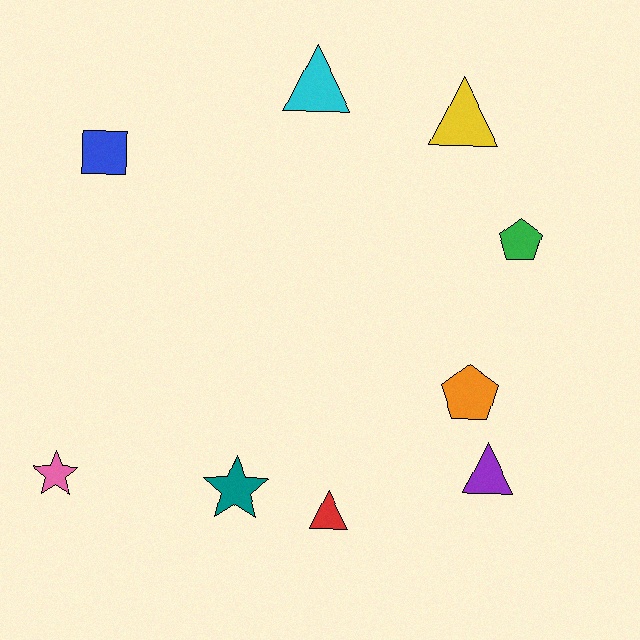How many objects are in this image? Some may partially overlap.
There are 9 objects.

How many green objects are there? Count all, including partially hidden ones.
There is 1 green object.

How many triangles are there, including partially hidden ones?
There are 4 triangles.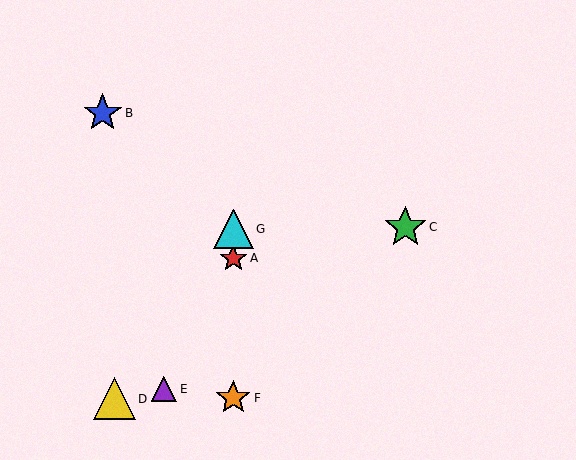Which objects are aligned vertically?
Objects A, F, G are aligned vertically.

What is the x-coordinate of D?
Object D is at x≈115.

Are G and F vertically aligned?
Yes, both are at x≈233.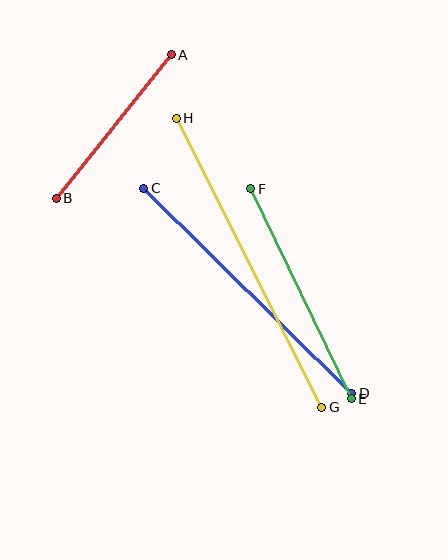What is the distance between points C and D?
The distance is approximately 292 pixels.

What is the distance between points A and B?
The distance is approximately 184 pixels.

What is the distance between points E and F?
The distance is approximately 233 pixels.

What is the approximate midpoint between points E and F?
The midpoint is at approximately (301, 294) pixels.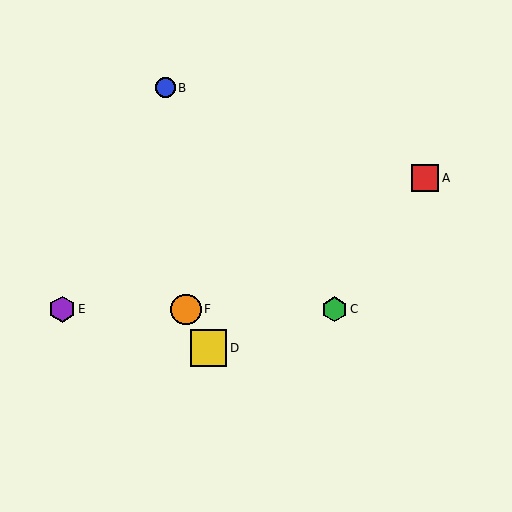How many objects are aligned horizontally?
3 objects (C, E, F) are aligned horizontally.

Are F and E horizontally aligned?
Yes, both are at y≈309.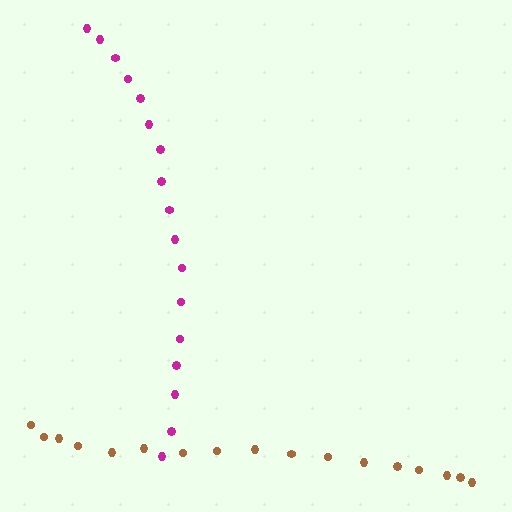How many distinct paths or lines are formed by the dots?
There are 2 distinct paths.